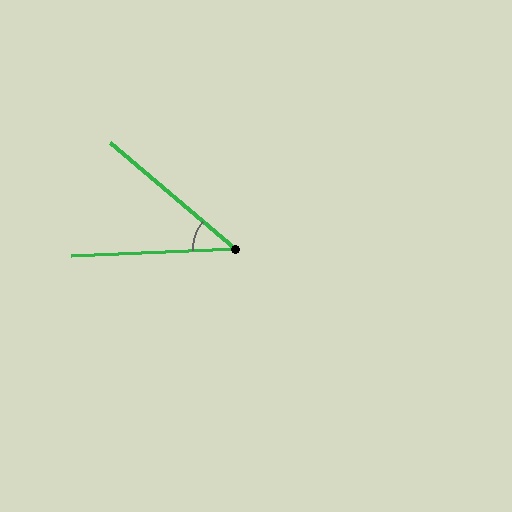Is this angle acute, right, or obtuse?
It is acute.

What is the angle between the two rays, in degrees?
Approximately 43 degrees.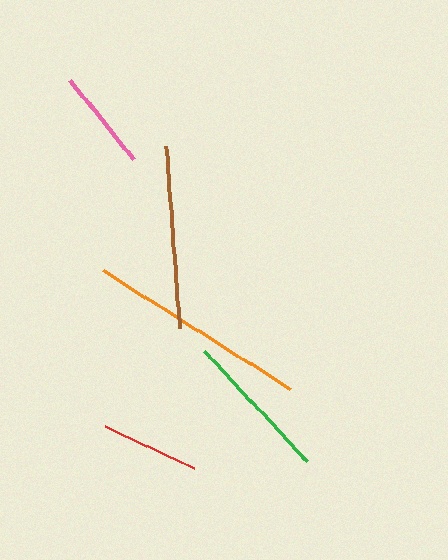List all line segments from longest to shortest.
From longest to shortest: orange, brown, green, pink, red.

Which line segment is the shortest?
The red line is the shortest at approximately 99 pixels.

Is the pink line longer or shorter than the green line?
The green line is longer than the pink line.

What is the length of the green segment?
The green segment is approximately 151 pixels long.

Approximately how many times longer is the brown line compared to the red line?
The brown line is approximately 1.8 times the length of the red line.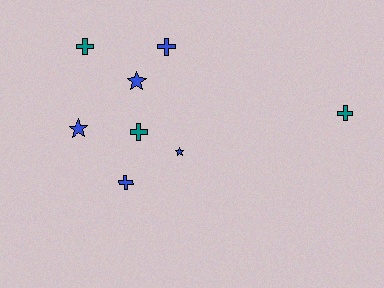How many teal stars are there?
There are no teal stars.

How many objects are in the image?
There are 8 objects.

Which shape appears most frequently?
Cross, with 5 objects.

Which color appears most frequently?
Blue, with 5 objects.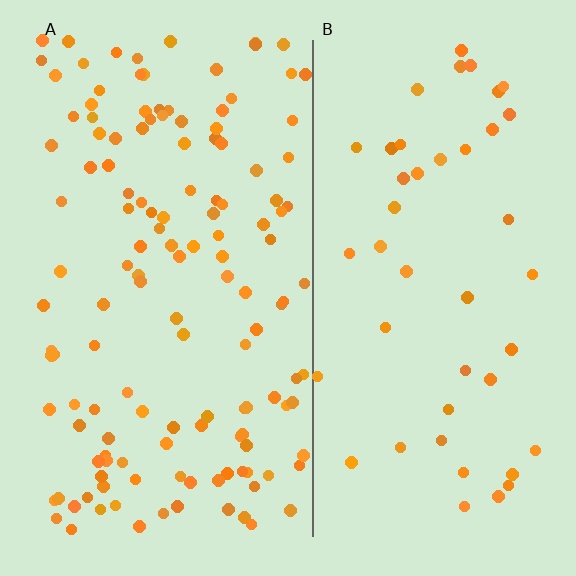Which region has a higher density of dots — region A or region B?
A (the left).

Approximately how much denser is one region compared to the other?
Approximately 3.0× — region A over region B.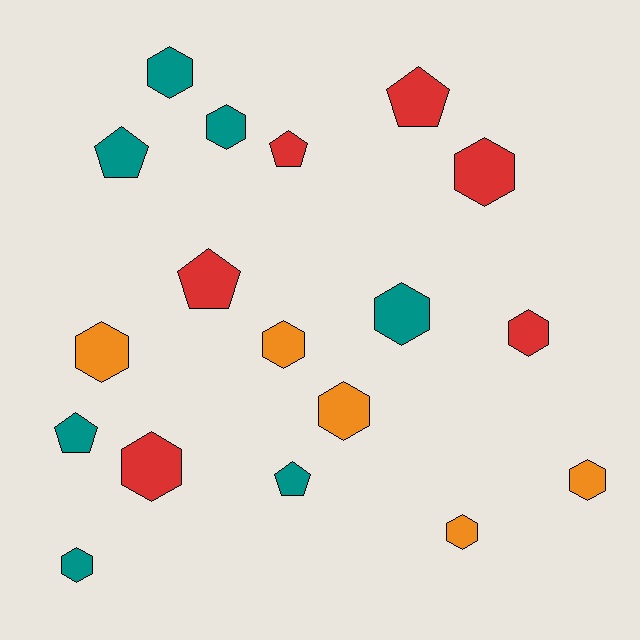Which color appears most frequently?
Teal, with 7 objects.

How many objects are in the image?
There are 18 objects.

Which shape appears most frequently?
Hexagon, with 12 objects.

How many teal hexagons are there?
There are 4 teal hexagons.